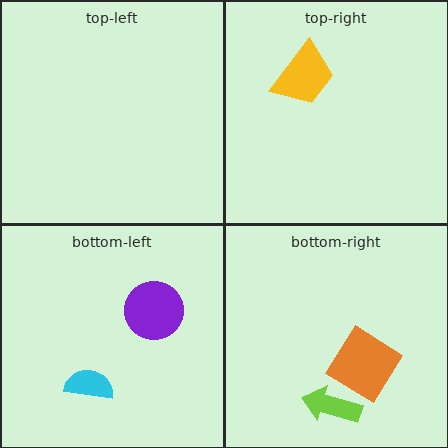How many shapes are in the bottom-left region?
2.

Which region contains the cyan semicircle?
The bottom-left region.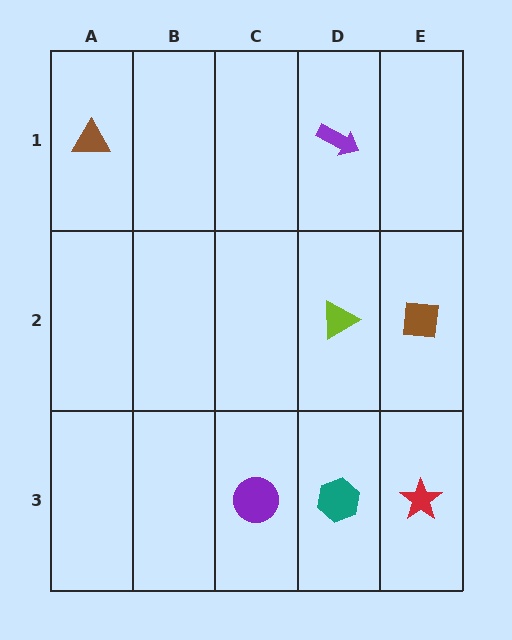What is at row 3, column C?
A purple circle.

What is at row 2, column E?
A brown square.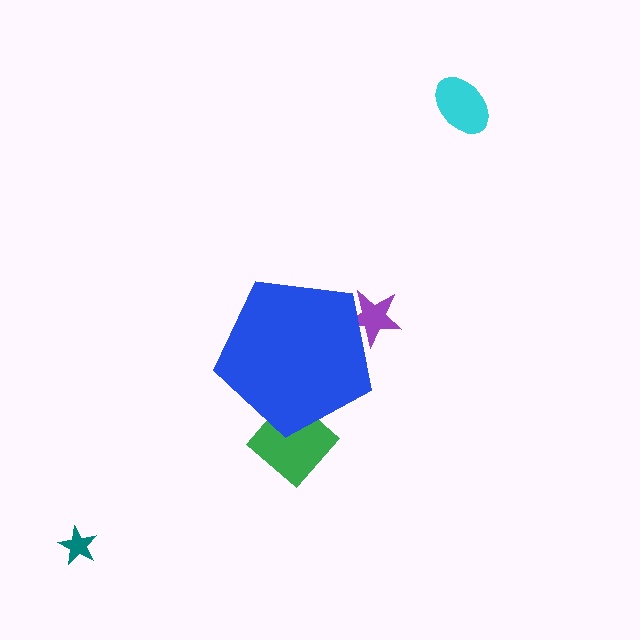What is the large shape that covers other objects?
A blue pentagon.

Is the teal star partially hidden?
No, the teal star is fully visible.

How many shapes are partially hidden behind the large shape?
2 shapes are partially hidden.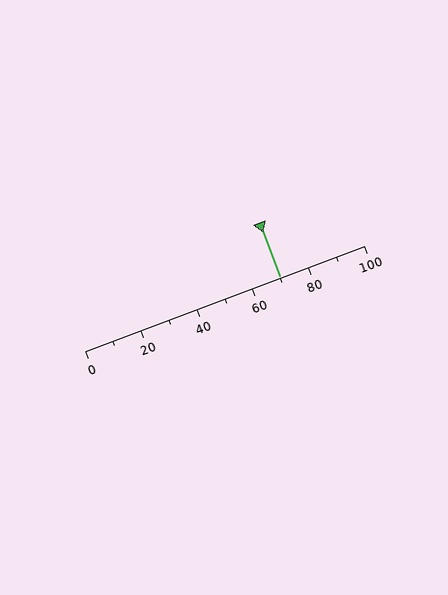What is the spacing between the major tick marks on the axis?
The major ticks are spaced 20 apart.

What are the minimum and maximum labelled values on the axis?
The axis runs from 0 to 100.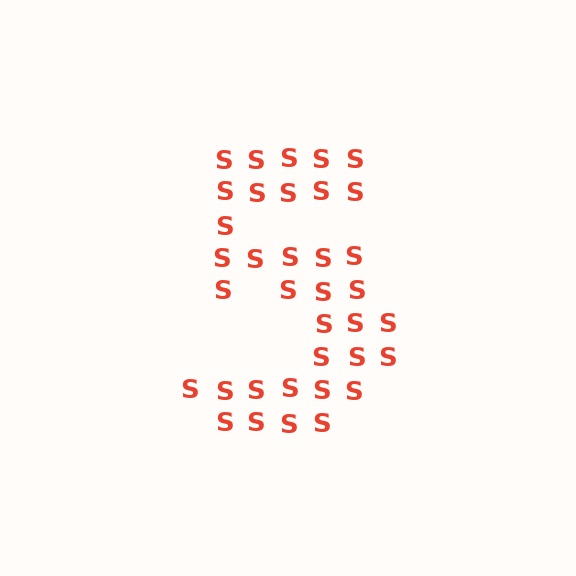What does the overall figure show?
The overall figure shows the digit 5.